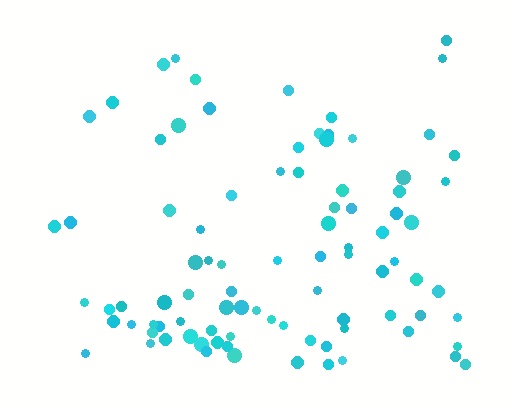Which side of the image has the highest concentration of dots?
The bottom.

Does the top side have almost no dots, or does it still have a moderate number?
Still a moderate number, just noticeably fewer than the bottom.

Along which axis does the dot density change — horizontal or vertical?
Vertical.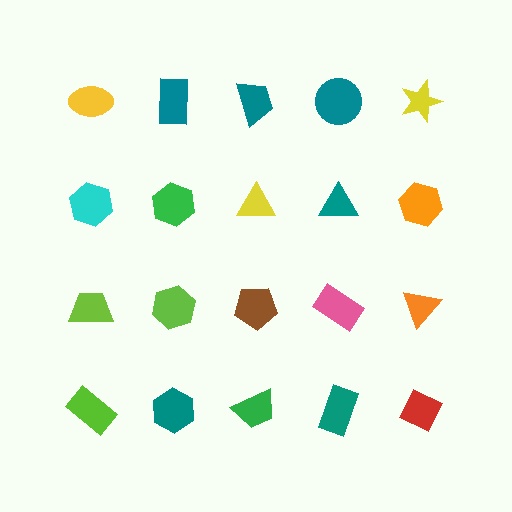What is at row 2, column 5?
An orange hexagon.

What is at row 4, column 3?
A green trapezoid.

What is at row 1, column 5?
A yellow star.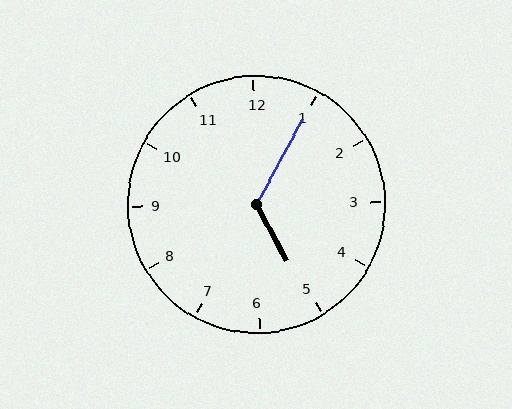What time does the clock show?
5:05.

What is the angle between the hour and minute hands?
Approximately 122 degrees.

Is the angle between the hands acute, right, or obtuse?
It is obtuse.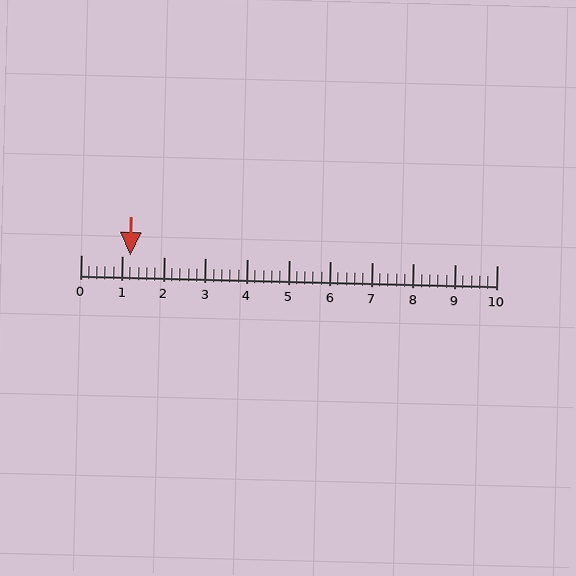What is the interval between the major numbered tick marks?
The major tick marks are spaced 1 units apart.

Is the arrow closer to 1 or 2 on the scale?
The arrow is closer to 1.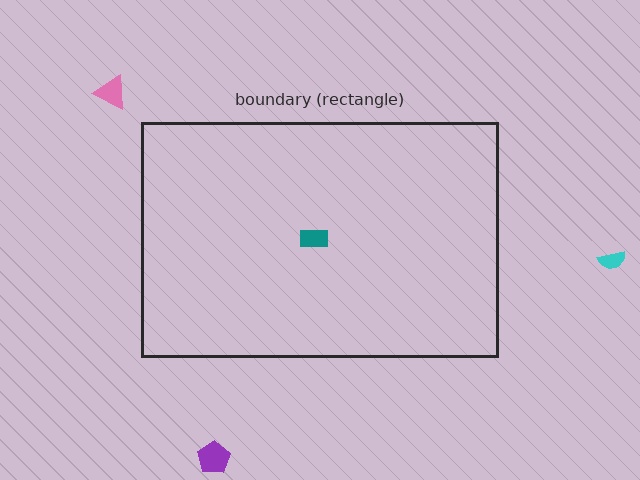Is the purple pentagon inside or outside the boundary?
Outside.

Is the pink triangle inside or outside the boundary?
Outside.